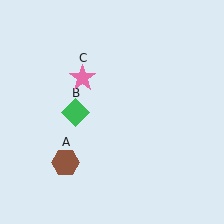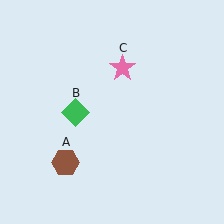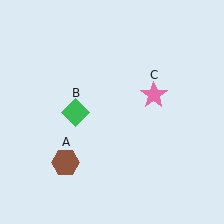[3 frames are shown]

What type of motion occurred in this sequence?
The pink star (object C) rotated clockwise around the center of the scene.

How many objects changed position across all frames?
1 object changed position: pink star (object C).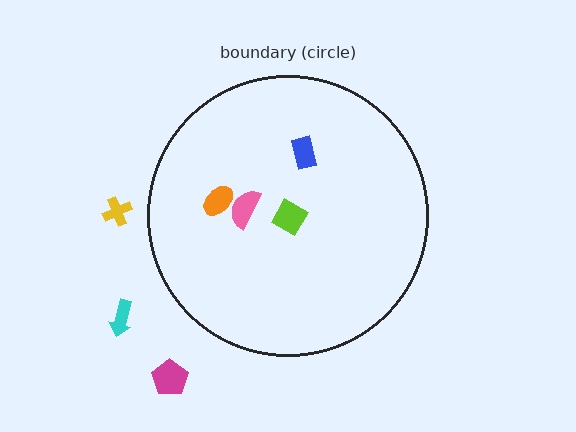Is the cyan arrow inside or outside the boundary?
Outside.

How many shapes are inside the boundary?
4 inside, 3 outside.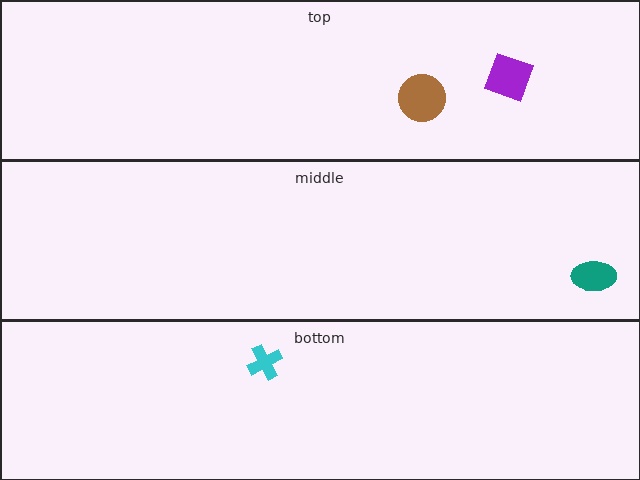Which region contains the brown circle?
The top region.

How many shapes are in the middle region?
1.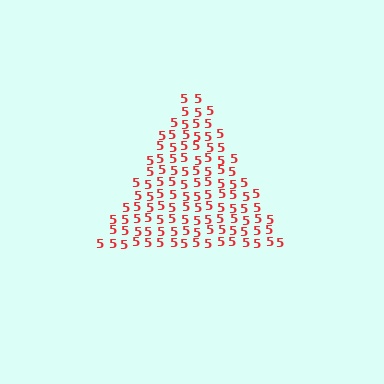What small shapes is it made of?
It is made of small digit 5's.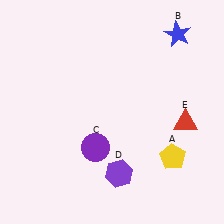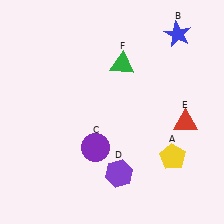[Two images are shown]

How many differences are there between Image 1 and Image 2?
There is 1 difference between the two images.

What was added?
A green triangle (F) was added in Image 2.